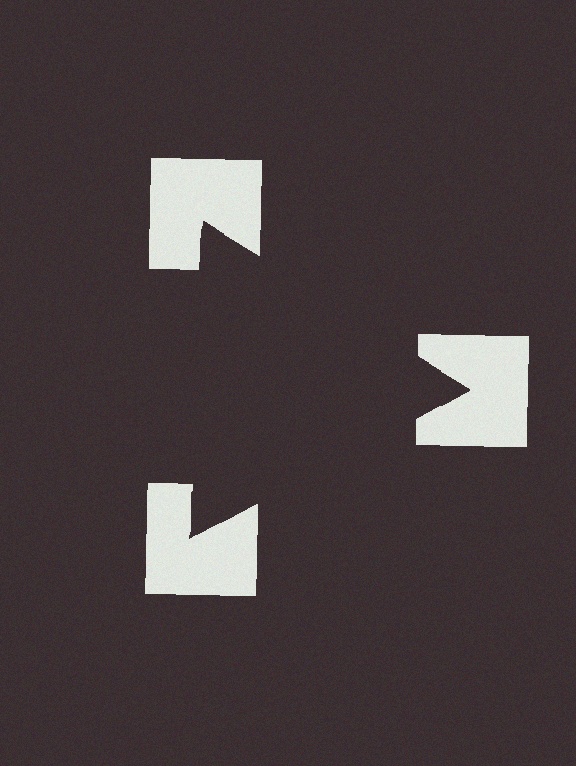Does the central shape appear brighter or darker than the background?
It typically appears slightly darker than the background, even though no actual brightness change is drawn.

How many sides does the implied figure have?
3 sides.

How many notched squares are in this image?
There are 3 — one at each vertex of the illusory triangle.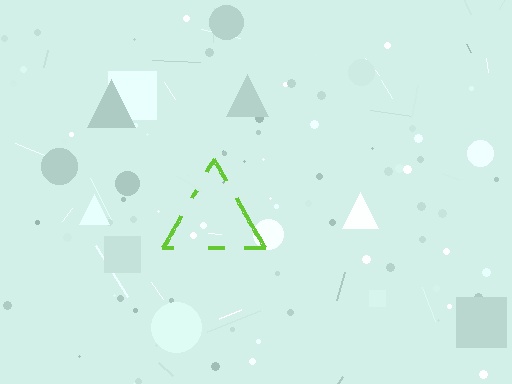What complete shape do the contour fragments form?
The contour fragments form a triangle.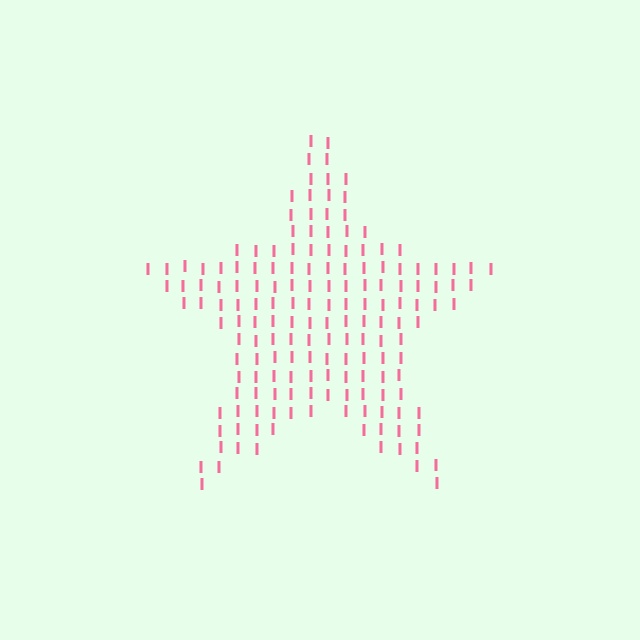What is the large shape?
The large shape is a star.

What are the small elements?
The small elements are letter I's.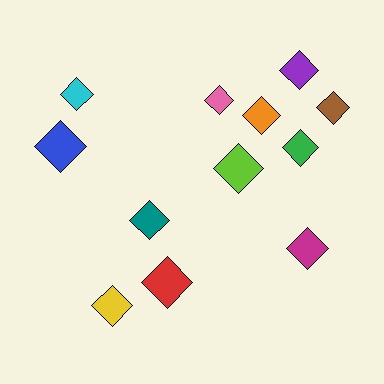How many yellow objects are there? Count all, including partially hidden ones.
There is 1 yellow object.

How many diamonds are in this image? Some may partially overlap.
There are 12 diamonds.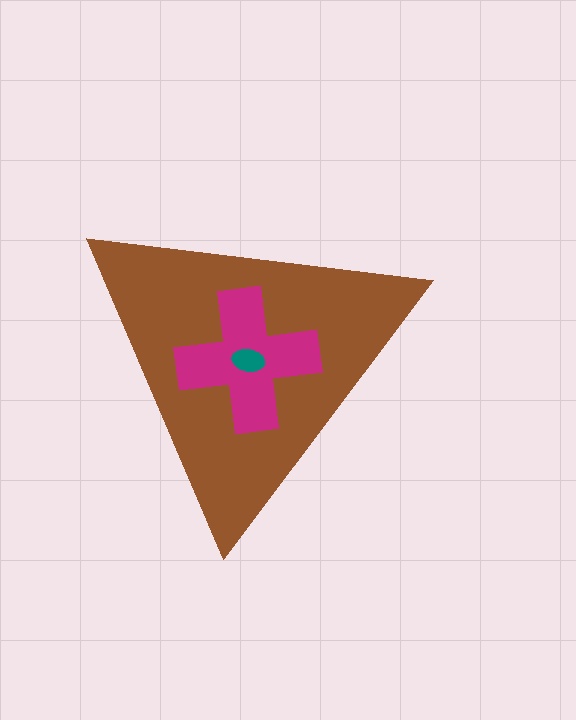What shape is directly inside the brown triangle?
The magenta cross.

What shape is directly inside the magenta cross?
The teal ellipse.